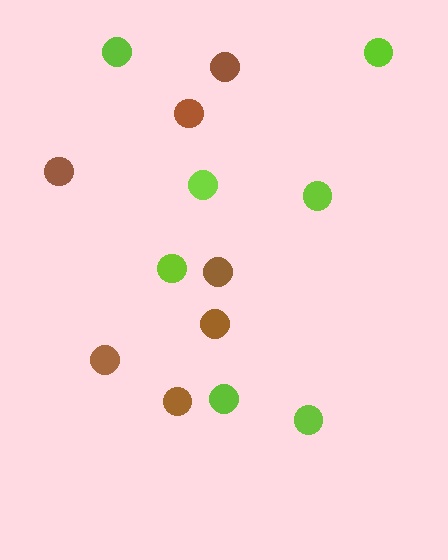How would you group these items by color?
There are 2 groups: one group of lime circles (7) and one group of brown circles (7).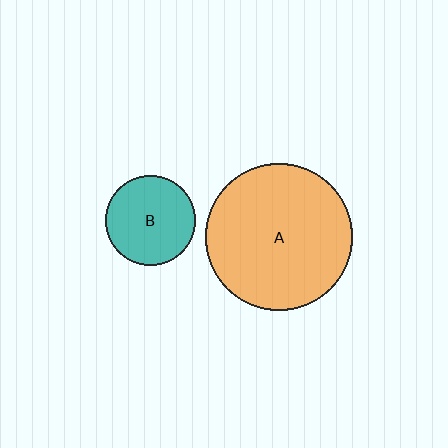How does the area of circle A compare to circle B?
Approximately 2.7 times.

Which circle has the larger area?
Circle A (orange).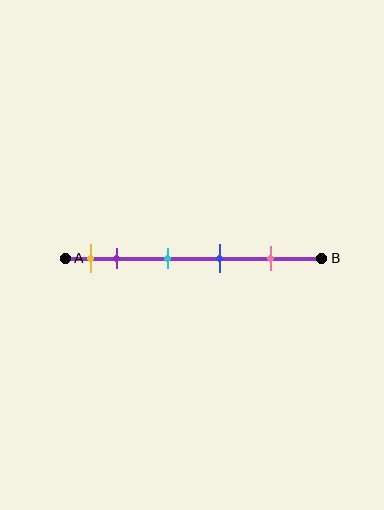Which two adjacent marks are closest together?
The yellow and purple marks are the closest adjacent pair.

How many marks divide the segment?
There are 5 marks dividing the segment.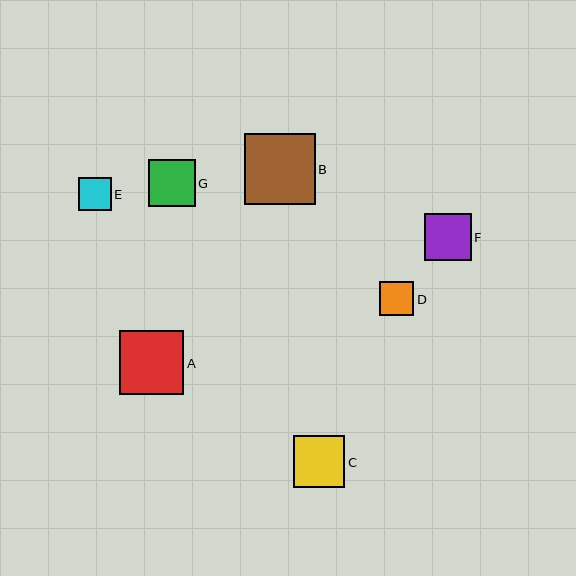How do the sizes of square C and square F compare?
Square C and square F are approximately the same size.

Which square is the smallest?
Square E is the smallest with a size of approximately 33 pixels.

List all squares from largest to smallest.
From largest to smallest: B, A, C, F, G, D, E.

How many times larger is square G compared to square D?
Square G is approximately 1.4 times the size of square D.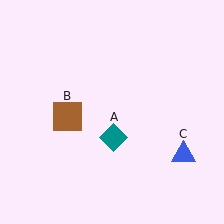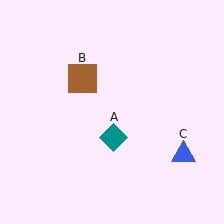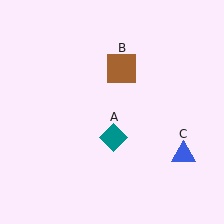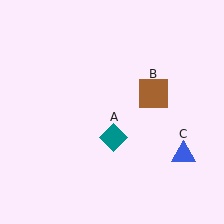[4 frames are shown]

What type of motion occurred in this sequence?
The brown square (object B) rotated clockwise around the center of the scene.